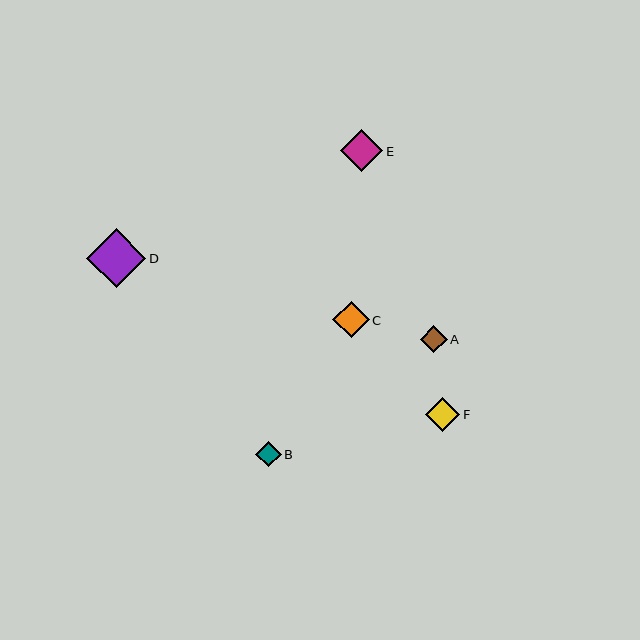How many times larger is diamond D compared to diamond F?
Diamond D is approximately 1.8 times the size of diamond F.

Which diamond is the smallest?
Diamond B is the smallest with a size of approximately 25 pixels.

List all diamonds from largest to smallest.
From largest to smallest: D, E, C, F, A, B.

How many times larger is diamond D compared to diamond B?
Diamond D is approximately 2.3 times the size of diamond B.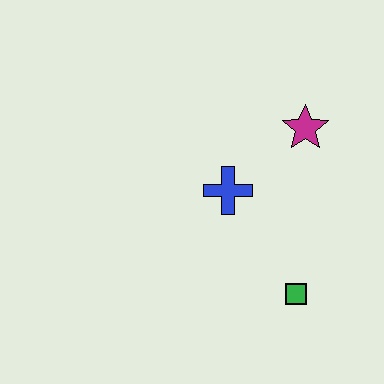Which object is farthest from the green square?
The magenta star is farthest from the green square.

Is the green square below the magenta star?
Yes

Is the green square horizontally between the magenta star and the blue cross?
Yes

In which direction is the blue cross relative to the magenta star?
The blue cross is to the left of the magenta star.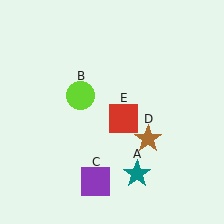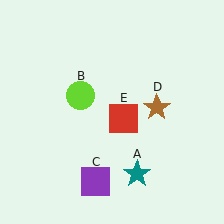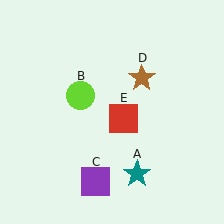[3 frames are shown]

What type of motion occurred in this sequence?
The brown star (object D) rotated counterclockwise around the center of the scene.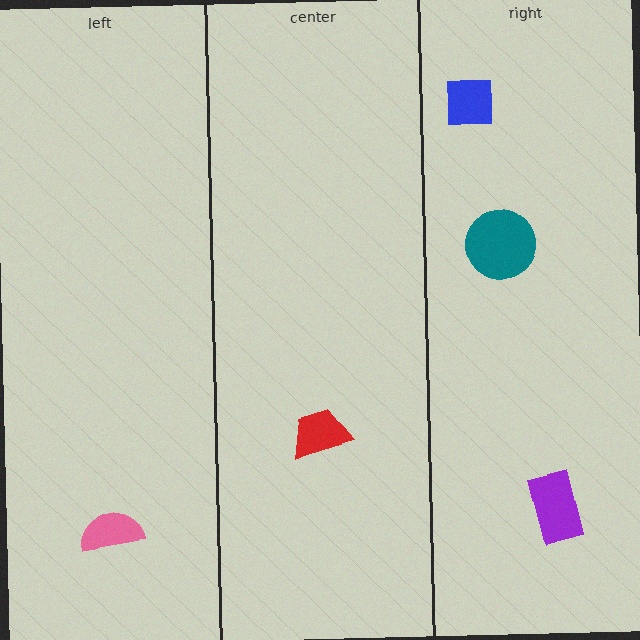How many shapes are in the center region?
1.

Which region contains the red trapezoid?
The center region.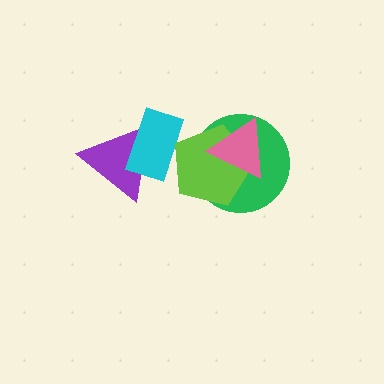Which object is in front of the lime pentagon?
The pink triangle is in front of the lime pentagon.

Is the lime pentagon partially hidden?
Yes, it is partially covered by another shape.